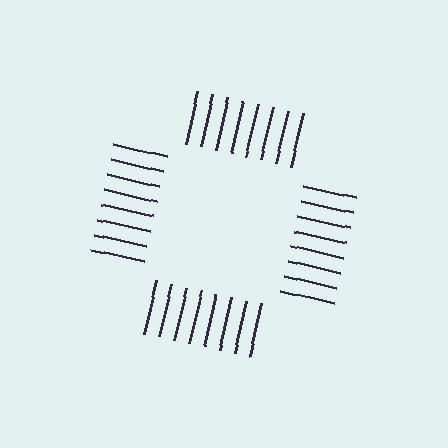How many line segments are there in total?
32 — 8 along each of the 4 edges.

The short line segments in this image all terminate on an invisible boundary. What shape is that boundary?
An illusory square — the line segments terminate on its edges but no continuous stroke is drawn.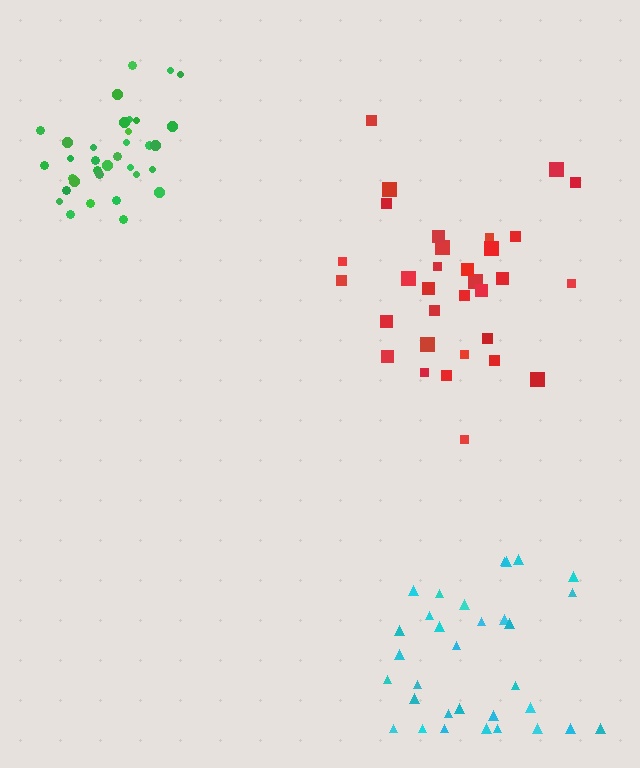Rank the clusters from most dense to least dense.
green, cyan, red.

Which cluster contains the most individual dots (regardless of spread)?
Green (34).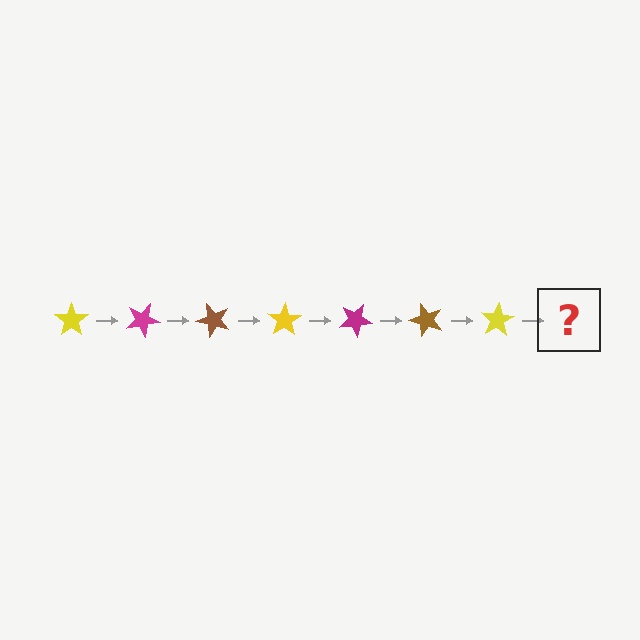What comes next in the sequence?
The next element should be a magenta star, rotated 175 degrees from the start.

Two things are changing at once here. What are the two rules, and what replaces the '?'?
The two rules are that it rotates 25 degrees each step and the color cycles through yellow, magenta, and brown. The '?' should be a magenta star, rotated 175 degrees from the start.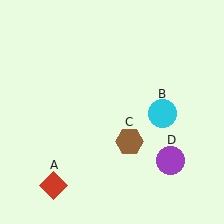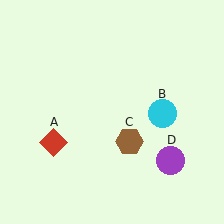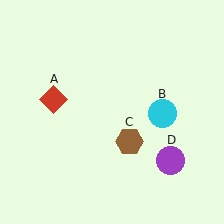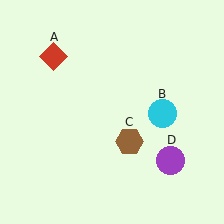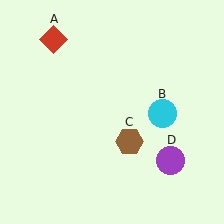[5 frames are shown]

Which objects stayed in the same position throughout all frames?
Cyan circle (object B) and brown hexagon (object C) and purple circle (object D) remained stationary.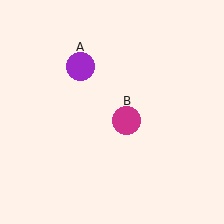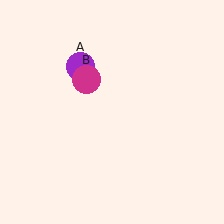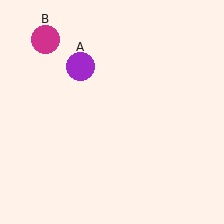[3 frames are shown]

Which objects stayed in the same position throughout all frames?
Purple circle (object A) remained stationary.